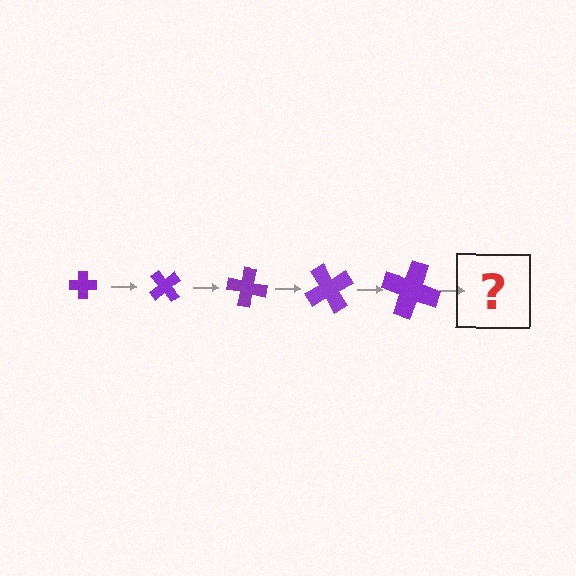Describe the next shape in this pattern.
It should be a cross, larger than the previous one and rotated 250 degrees from the start.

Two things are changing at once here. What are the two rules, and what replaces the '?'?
The two rules are that the cross grows larger each step and it rotates 50 degrees each step. The '?' should be a cross, larger than the previous one and rotated 250 degrees from the start.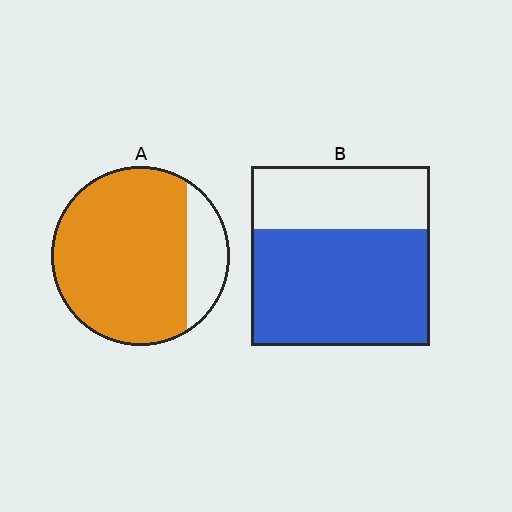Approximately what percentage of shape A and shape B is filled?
A is approximately 80% and B is approximately 65%.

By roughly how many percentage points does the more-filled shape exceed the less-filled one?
By roughly 15 percentage points (A over B).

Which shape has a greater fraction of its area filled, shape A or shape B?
Shape A.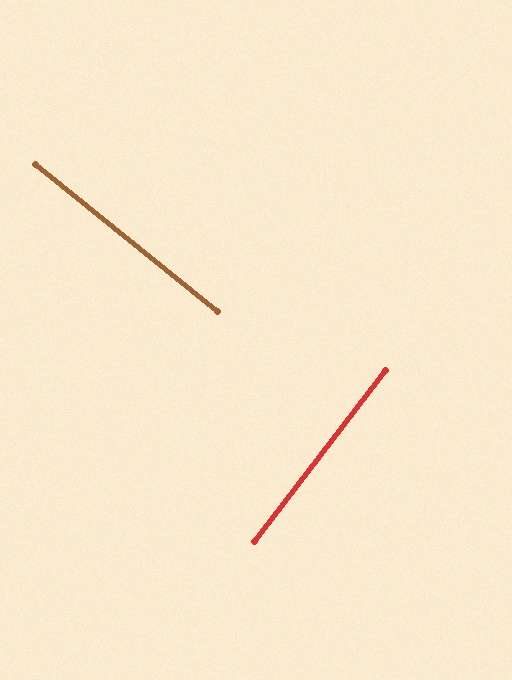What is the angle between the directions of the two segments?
Approximately 88 degrees.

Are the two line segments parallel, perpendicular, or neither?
Perpendicular — they meet at approximately 88°.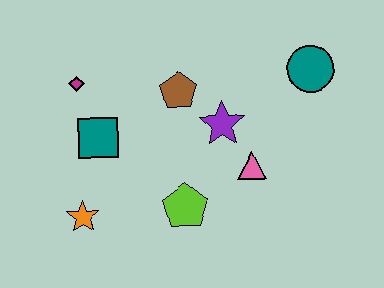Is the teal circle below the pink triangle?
No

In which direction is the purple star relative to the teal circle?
The purple star is to the left of the teal circle.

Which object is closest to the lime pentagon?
The pink triangle is closest to the lime pentagon.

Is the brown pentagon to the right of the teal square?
Yes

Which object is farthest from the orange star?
The teal circle is farthest from the orange star.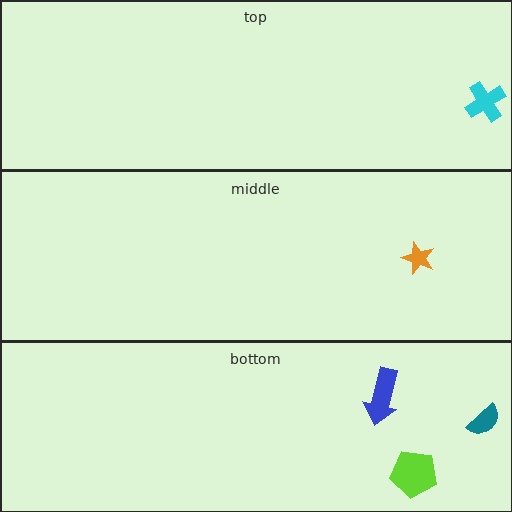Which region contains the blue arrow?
The bottom region.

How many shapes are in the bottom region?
3.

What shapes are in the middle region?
The orange star.